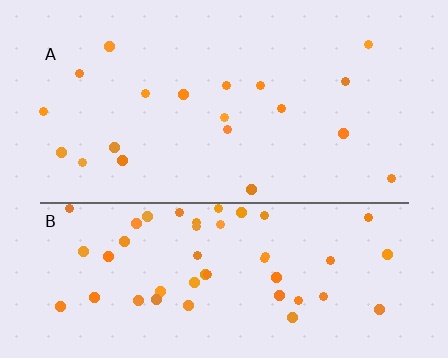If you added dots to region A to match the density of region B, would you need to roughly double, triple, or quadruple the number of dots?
Approximately triple.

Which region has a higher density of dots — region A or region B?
B (the bottom).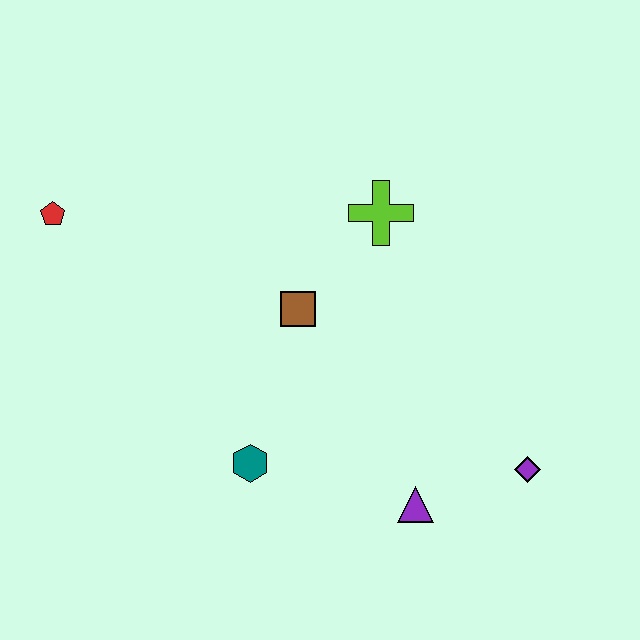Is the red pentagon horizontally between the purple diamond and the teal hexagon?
No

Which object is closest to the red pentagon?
The brown square is closest to the red pentagon.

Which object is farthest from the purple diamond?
The red pentagon is farthest from the purple diamond.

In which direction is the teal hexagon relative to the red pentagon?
The teal hexagon is below the red pentagon.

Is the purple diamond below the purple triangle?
No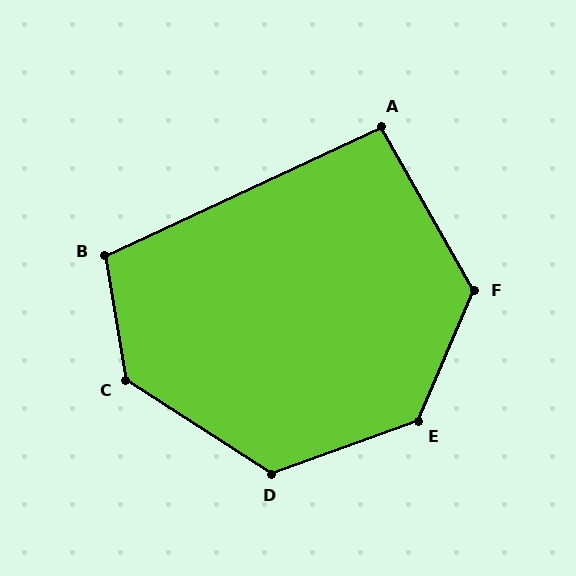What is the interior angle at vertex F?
Approximately 127 degrees (obtuse).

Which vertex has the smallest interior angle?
A, at approximately 95 degrees.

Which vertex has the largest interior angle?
E, at approximately 133 degrees.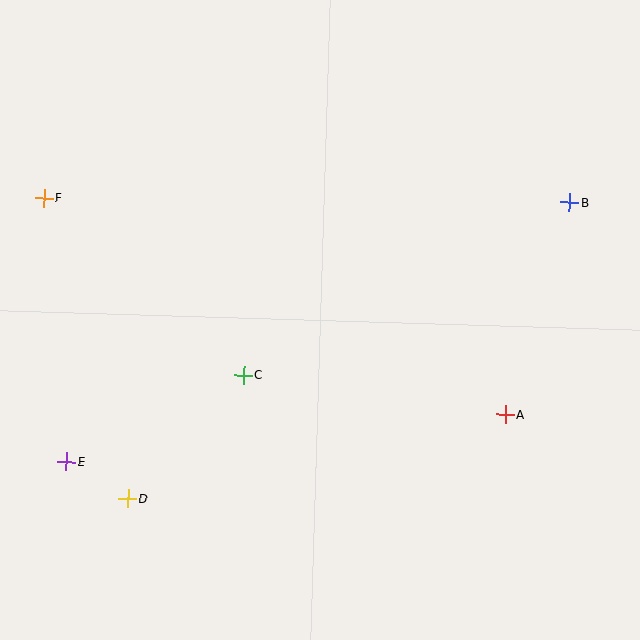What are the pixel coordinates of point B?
Point B is at (569, 202).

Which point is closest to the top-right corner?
Point B is closest to the top-right corner.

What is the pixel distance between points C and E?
The distance between C and E is 197 pixels.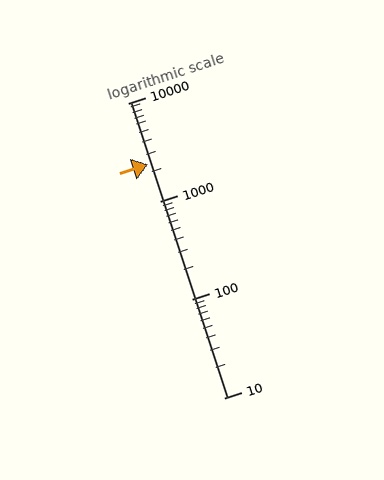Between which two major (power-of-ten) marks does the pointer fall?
The pointer is between 1000 and 10000.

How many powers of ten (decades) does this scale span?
The scale spans 3 decades, from 10 to 10000.